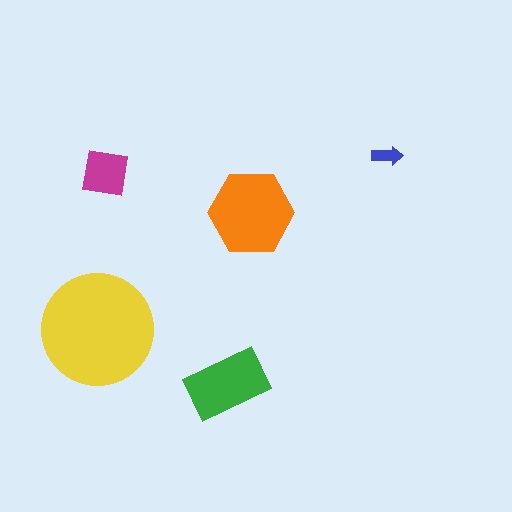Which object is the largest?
The yellow circle.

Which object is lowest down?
The green rectangle is bottommost.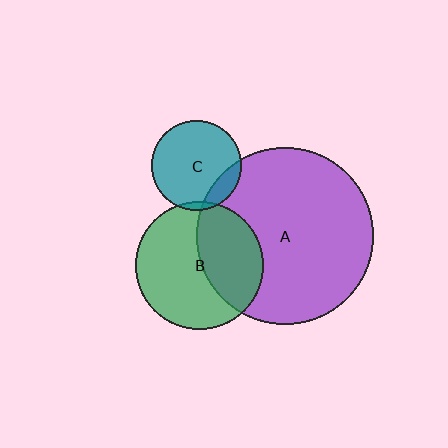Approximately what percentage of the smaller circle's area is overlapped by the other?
Approximately 15%.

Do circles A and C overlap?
Yes.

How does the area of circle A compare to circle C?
Approximately 3.9 times.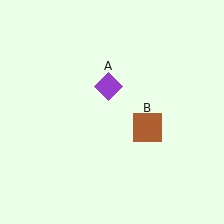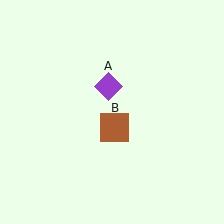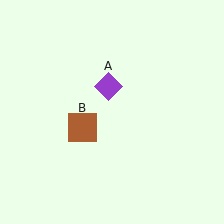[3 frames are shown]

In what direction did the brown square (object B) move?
The brown square (object B) moved left.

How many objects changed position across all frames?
1 object changed position: brown square (object B).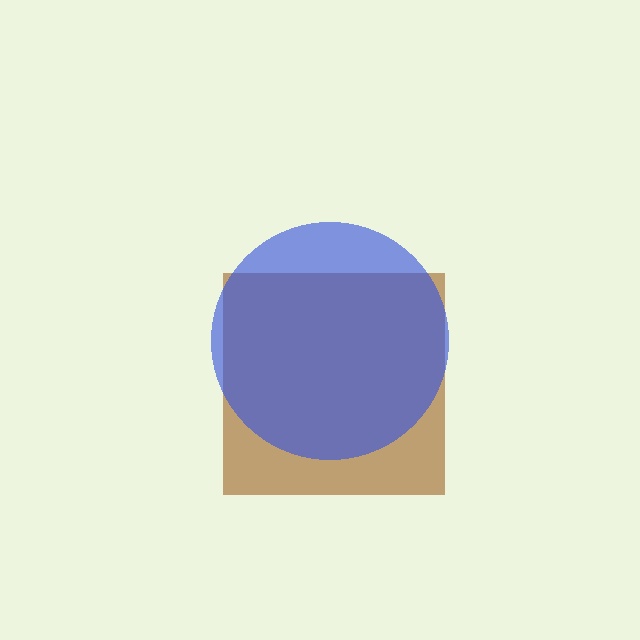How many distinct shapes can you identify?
There are 2 distinct shapes: a brown square, a blue circle.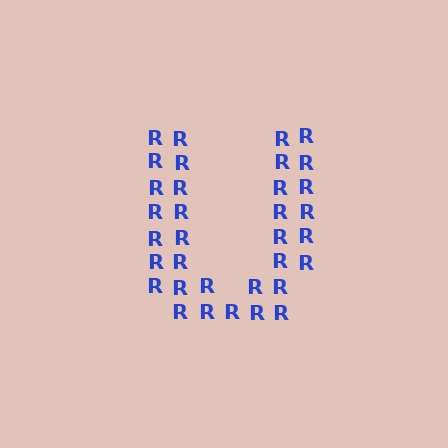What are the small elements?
The small elements are letter R's.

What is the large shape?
The large shape is the letter U.